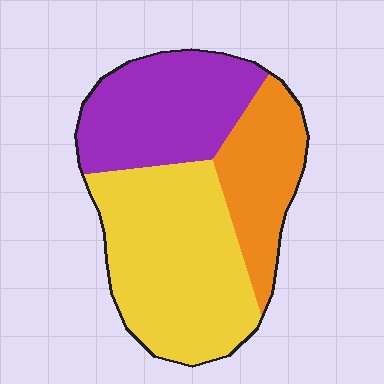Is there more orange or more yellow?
Yellow.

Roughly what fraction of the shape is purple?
Purple takes up between a sixth and a third of the shape.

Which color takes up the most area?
Yellow, at roughly 45%.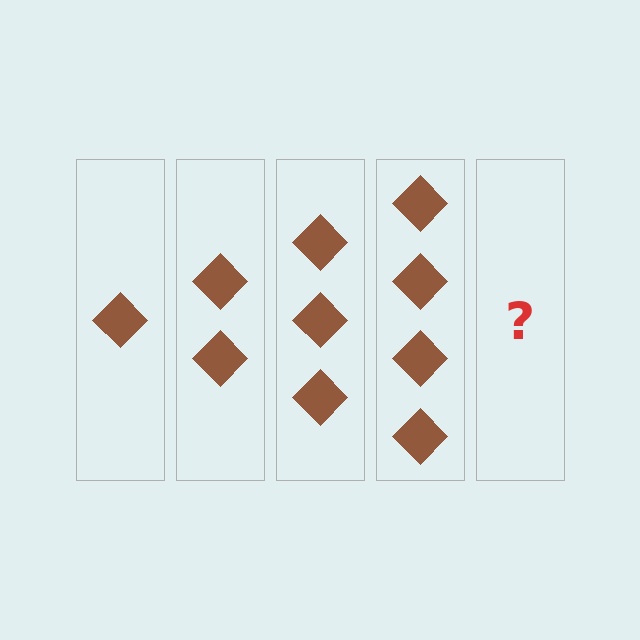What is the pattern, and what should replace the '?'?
The pattern is that each step adds one more diamond. The '?' should be 5 diamonds.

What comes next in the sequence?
The next element should be 5 diamonds.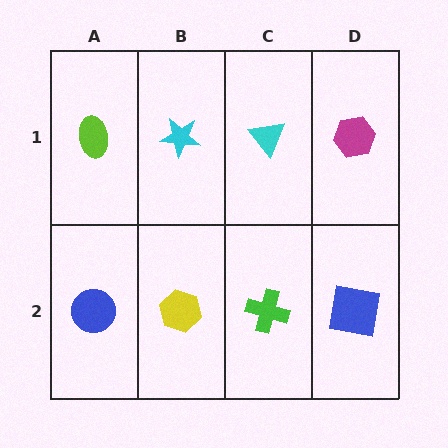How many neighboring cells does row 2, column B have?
3.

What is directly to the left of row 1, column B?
A lime ellipse.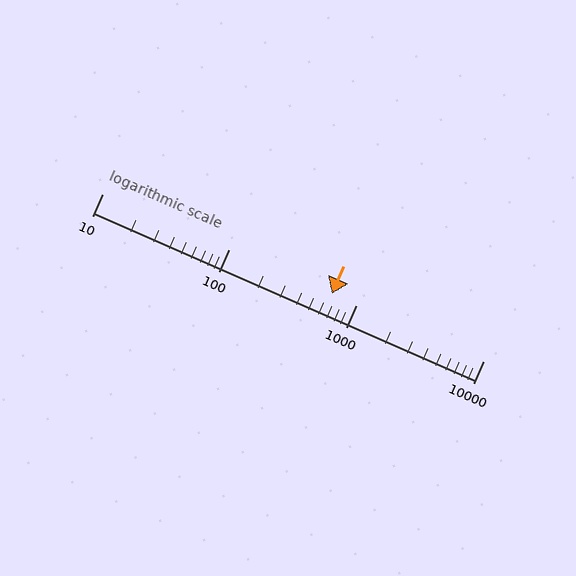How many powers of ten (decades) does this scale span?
The scale spans 3 decades, from 10 to 10000.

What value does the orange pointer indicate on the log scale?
The pointer indicates approximately 640.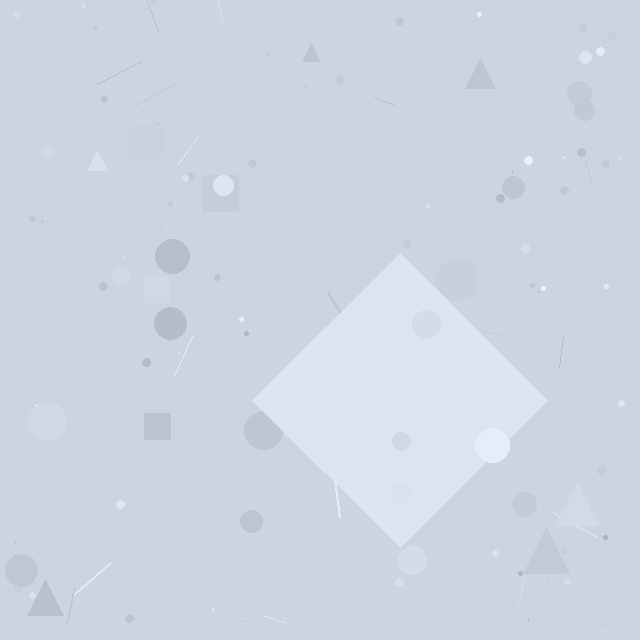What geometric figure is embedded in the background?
A diamond is embedded in the background.